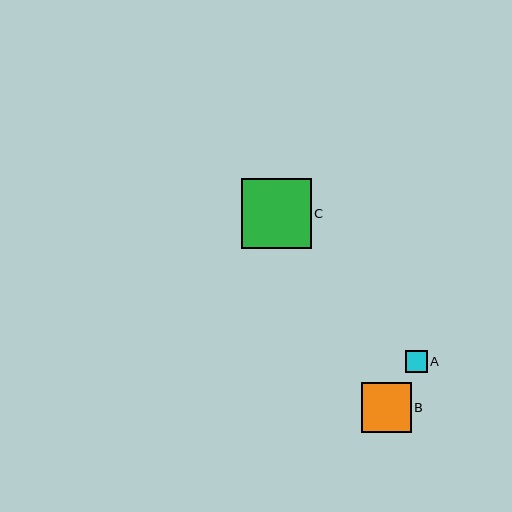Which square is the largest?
Square C is the largest with a size of approximately 69 pixels.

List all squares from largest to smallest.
From largest to smallest: C, B, A.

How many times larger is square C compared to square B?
Square C is approximately 1.4 times the size of square B.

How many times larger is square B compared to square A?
Square B is approximately 2.3 times the size of square A.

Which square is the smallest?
Square A is the smallest with a size of approximately 22 pixels.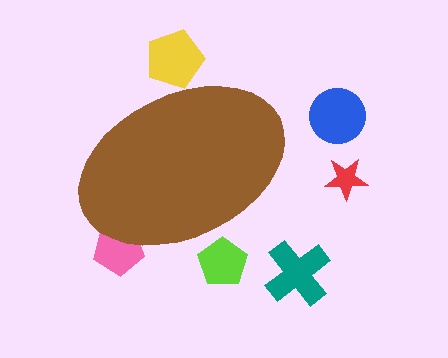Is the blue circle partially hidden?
No, the blue circle is fully visible.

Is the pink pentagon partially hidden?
Yes, the pink pentagon is partially hidden behind the brown ellipse.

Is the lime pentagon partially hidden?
Yes, the lime pentagon is partially hidden behind the brown ellipse.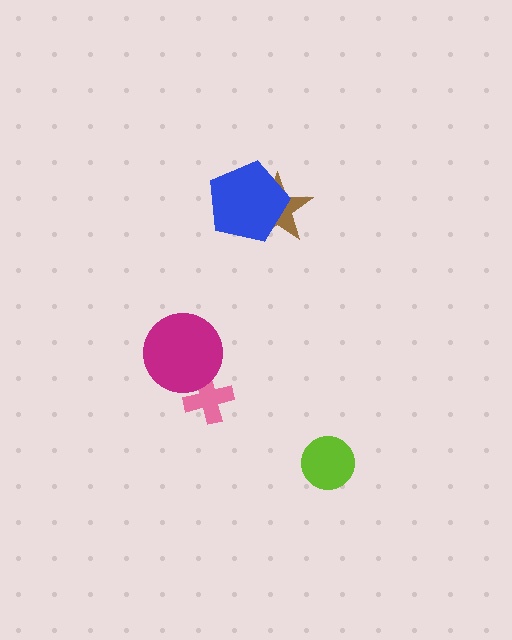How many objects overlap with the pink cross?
1 object overlaps with the pink cross.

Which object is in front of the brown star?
The blue pentagon is in front of the brown star.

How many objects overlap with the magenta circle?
1 object overlaps with the magenta circle.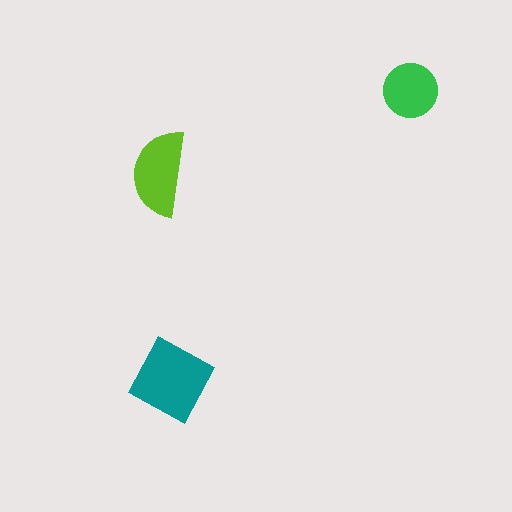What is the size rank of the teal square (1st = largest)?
1st.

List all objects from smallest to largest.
The green circle, the lime semicircle, the teal square.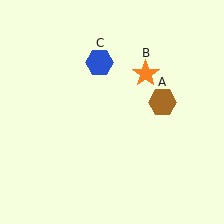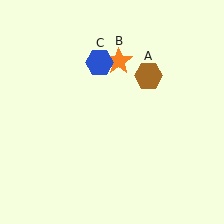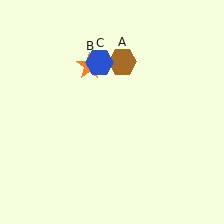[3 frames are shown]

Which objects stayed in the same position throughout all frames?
Blue hexagon (object C) remained stationary.